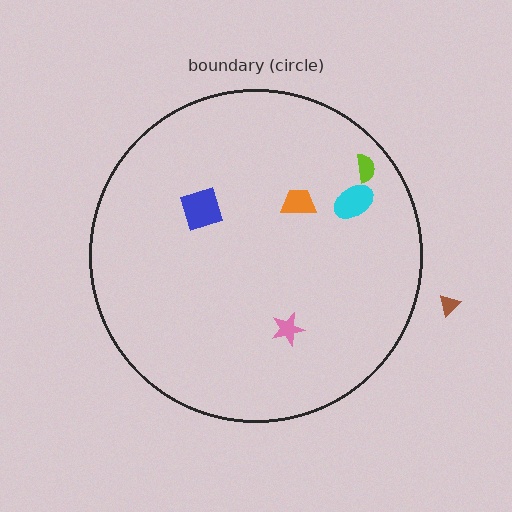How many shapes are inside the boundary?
5 inside, 1 outside.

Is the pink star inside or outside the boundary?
Inside.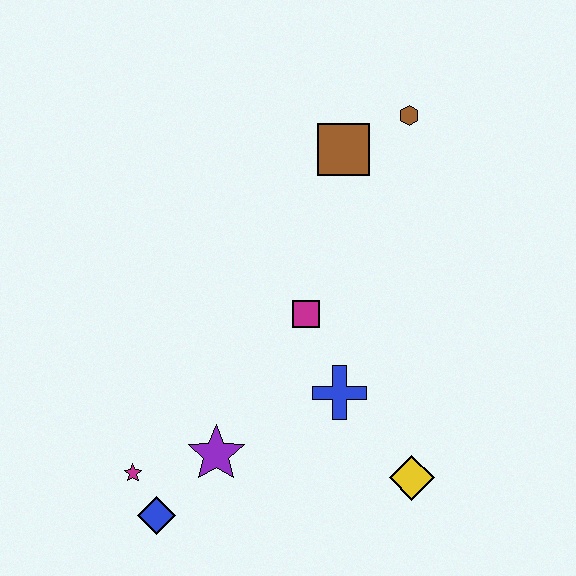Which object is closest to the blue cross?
The magenta square is closest to the blue cross.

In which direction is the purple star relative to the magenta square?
The purple star is below the magenta square.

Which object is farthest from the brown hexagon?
The blue diamond is farthest from the brown hexagon.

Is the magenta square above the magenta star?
Yes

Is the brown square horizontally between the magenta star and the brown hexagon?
Yes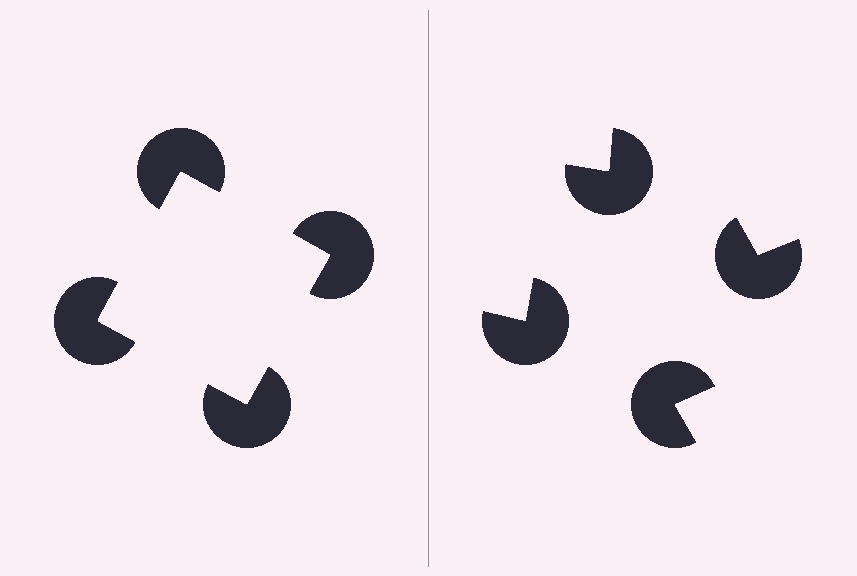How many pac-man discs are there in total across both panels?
8 — 4 on each side.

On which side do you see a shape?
An illusory square appears on the left side. On the right side the wedge cuts are rotated, so no coherent shape forms.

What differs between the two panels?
The pac-man discs are positioned identically on both sides; only the wedge orientations differ. On the left they align to a square; on the right they are misaligned.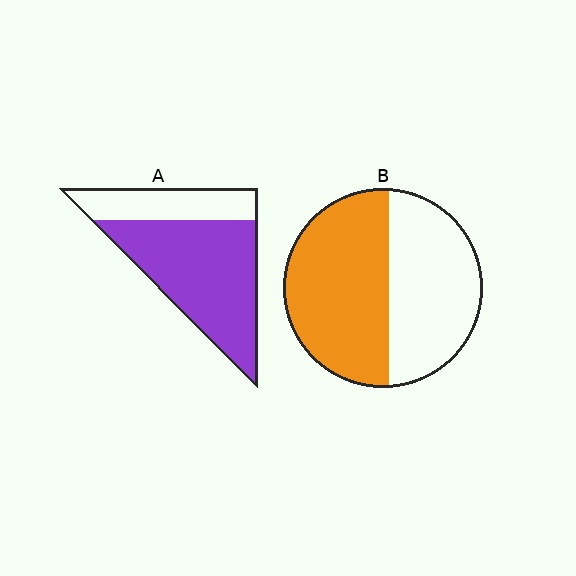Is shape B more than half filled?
Roughly half.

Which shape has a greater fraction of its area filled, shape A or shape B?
Shape A.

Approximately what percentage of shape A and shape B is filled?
A is approximately 70% and B is approximately 55%.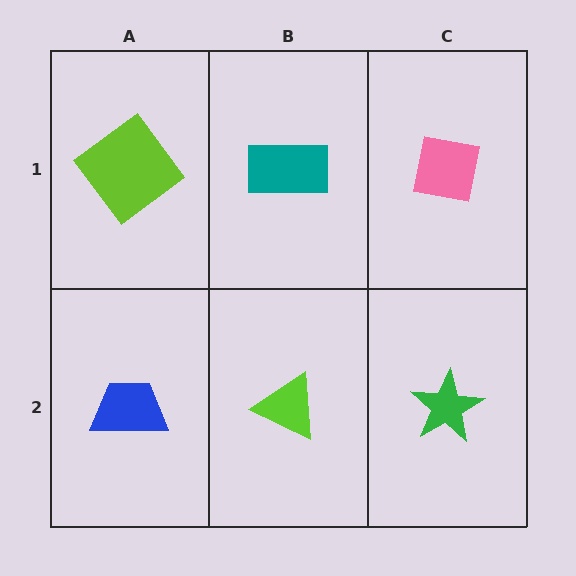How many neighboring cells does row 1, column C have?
2.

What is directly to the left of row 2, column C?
A lime triangle.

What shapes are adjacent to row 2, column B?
A teal rectangle (row 1, column B), a blue trapezoid (row 2, column A), a green star (row 2, column C).